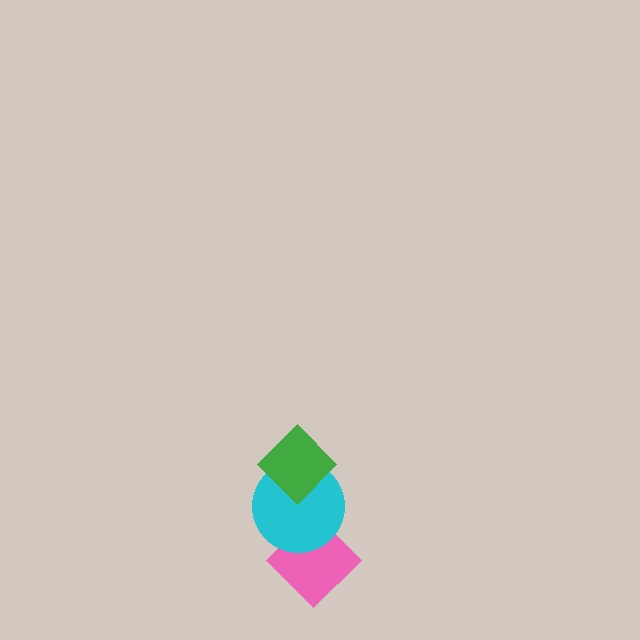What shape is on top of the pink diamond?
The cyan circle is on top of the pink diamond.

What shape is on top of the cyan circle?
The green diamond is on top of the cyan circle.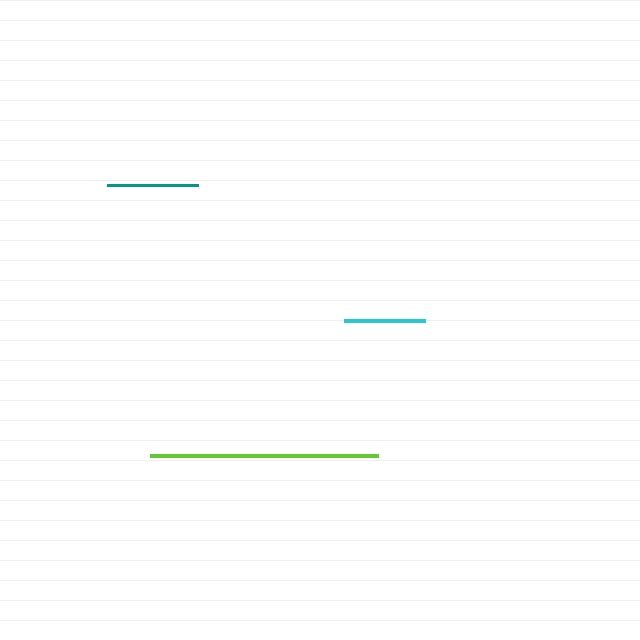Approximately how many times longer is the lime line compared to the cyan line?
The lime line is approximately 2.8 times the length of the cyan line.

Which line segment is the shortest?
The cyan line is the shortest at approximately 81 pixels.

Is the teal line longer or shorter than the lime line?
The lime line is longer than the teal line.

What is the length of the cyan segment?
The cyan segment is approximately 81 pixels long.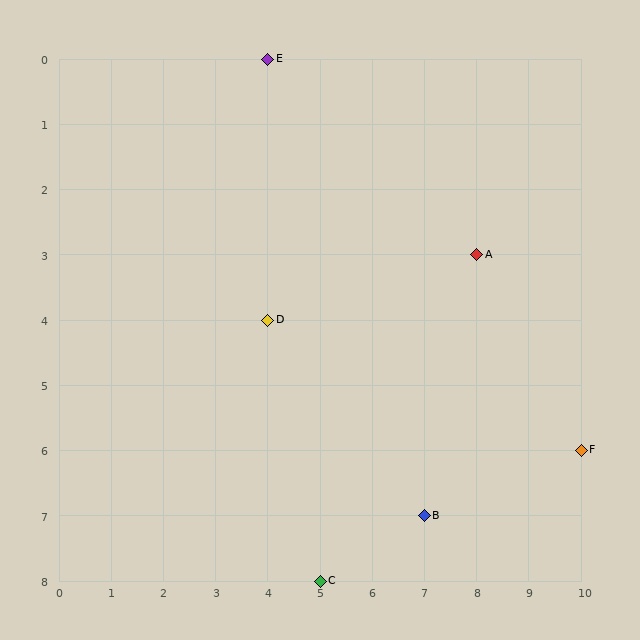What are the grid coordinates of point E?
Point E is at grid coordinates (4, 0).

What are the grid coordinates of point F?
Point F is at grid coordinates (10, 6).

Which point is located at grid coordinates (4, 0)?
Point E is at (4, 0).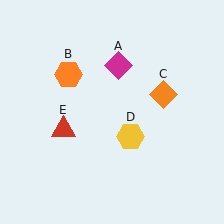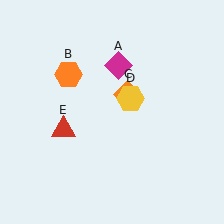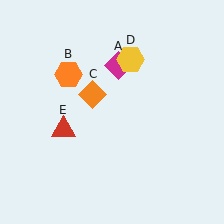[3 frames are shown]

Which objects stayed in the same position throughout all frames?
Magenta diamond (object A) and orange hexagon (object B) and red triangle (object E) remained stationary.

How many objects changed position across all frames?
2 objects changed position: orange diamond (object C), yellow hexagon (object D).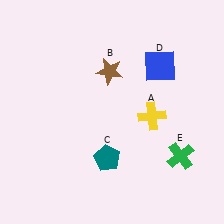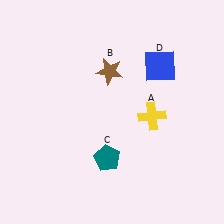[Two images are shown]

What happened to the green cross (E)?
The green cross (E) was removed in Image 2. It was in the bottom-right area of Image 1.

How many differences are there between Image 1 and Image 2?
There is 1 difference between the two images.